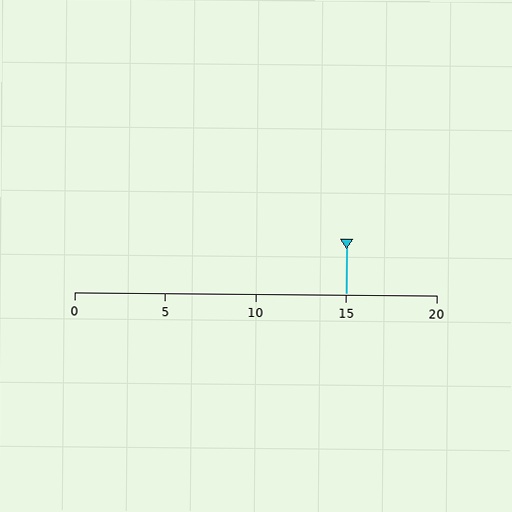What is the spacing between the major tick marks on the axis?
The major ticks are spaced 5 apart.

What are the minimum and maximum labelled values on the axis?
The axis runs from 0 to 20.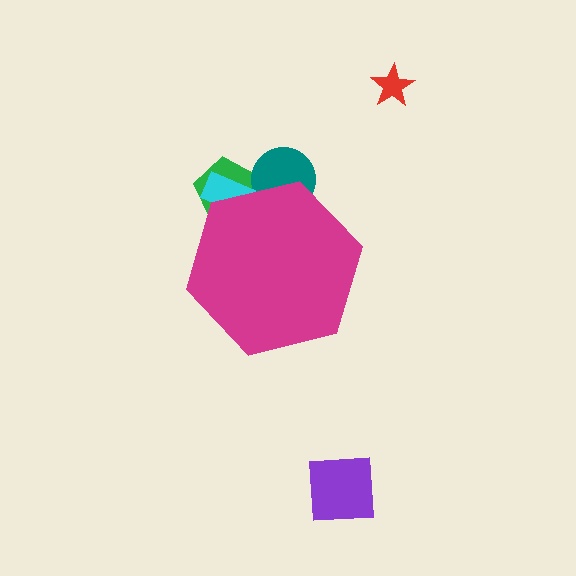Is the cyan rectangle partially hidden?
Yes, the cyan rectangle is partially hidden behind the magenta hexagon.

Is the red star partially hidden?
No, the red star is fully visible.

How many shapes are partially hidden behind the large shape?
3 shapes are partially hidden.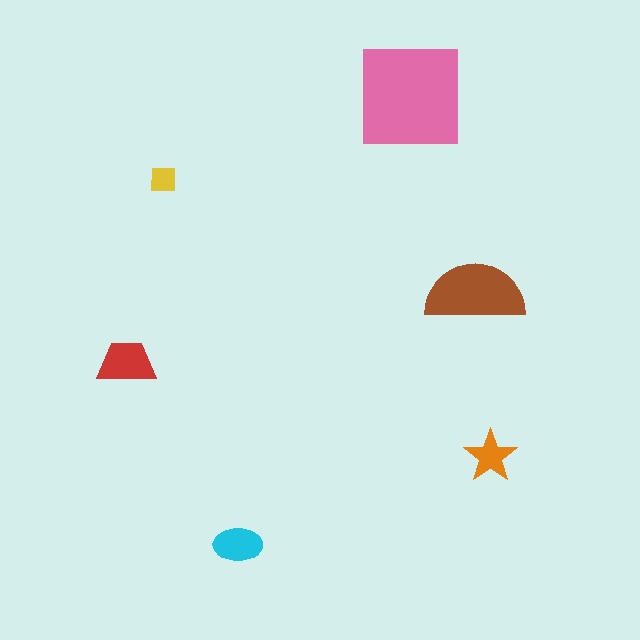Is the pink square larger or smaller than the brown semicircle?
Larger.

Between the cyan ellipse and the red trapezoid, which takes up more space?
The red trapezoid.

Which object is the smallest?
The yellow square.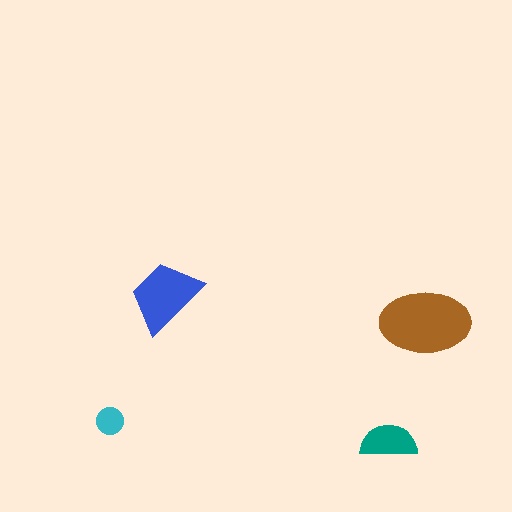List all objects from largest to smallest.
The brown ellipse, the blue trapezoid, the teal semicircle, the cyan circle.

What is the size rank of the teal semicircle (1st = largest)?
3rd.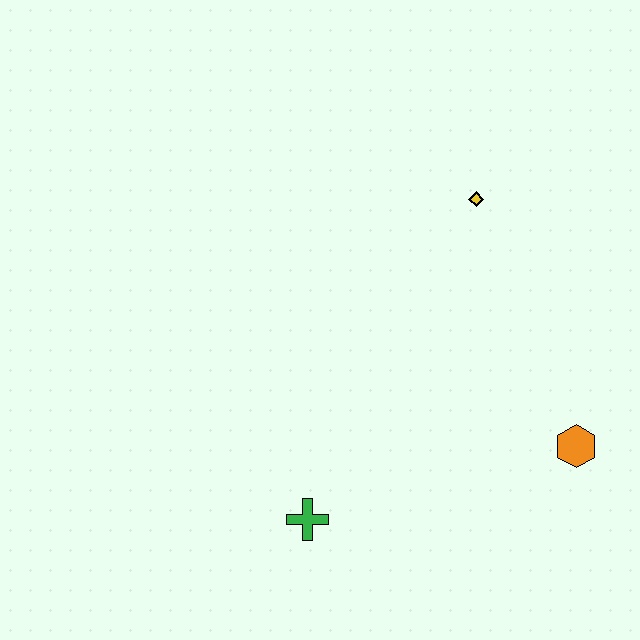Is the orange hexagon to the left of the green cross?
No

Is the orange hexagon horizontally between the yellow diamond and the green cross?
No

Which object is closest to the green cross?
The orange hexagon is closest to the green cross.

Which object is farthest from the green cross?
The yellow diamond is farthest from the green cross.